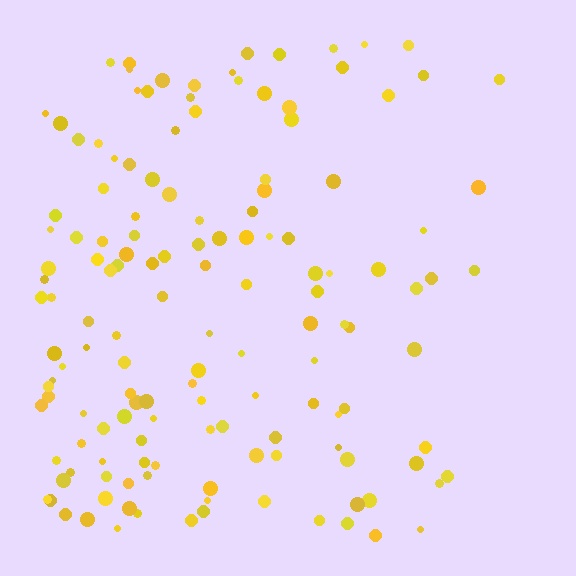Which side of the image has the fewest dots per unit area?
The right.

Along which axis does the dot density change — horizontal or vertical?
Horizontal.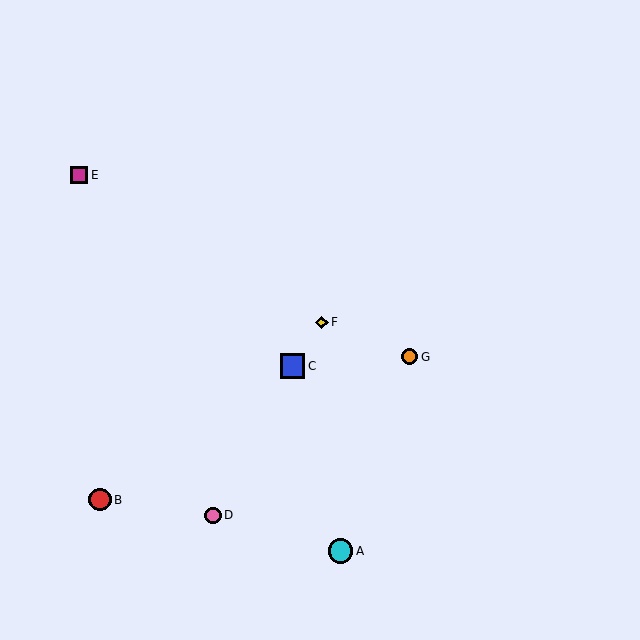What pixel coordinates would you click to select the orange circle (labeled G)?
Click at (410, 357) to select the orange circle G.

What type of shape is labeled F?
Shape F is a yellow diamond.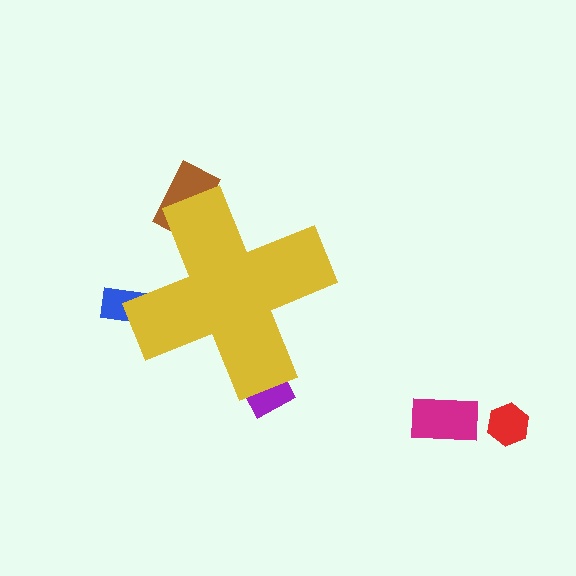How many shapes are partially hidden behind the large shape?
3 shapes are partially hidden.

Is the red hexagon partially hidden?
No, the red hexagon is fully visible.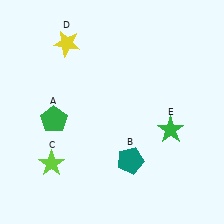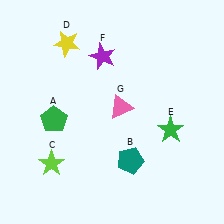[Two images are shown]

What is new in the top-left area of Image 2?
A purple star (F) was added in the top-left area of Image 2.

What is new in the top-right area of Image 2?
A pink triangle (G) was added in the top-right area of Image 2.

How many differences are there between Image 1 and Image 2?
There are 2 differences between the two images.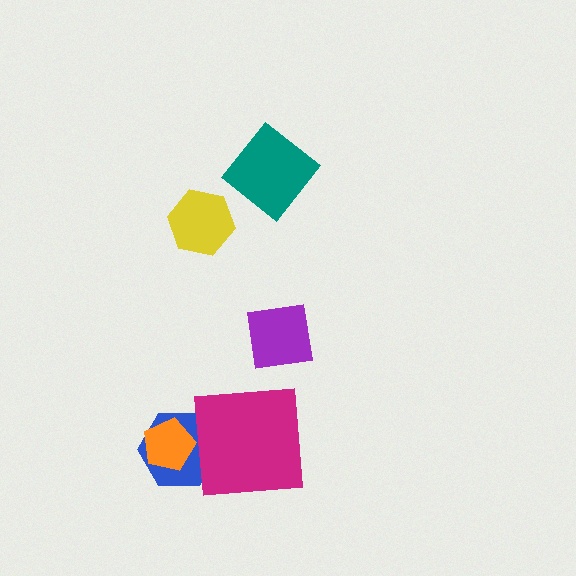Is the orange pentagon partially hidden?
No, no other shape covers it.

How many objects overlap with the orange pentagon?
1 object overlaps with the orange pentagon.